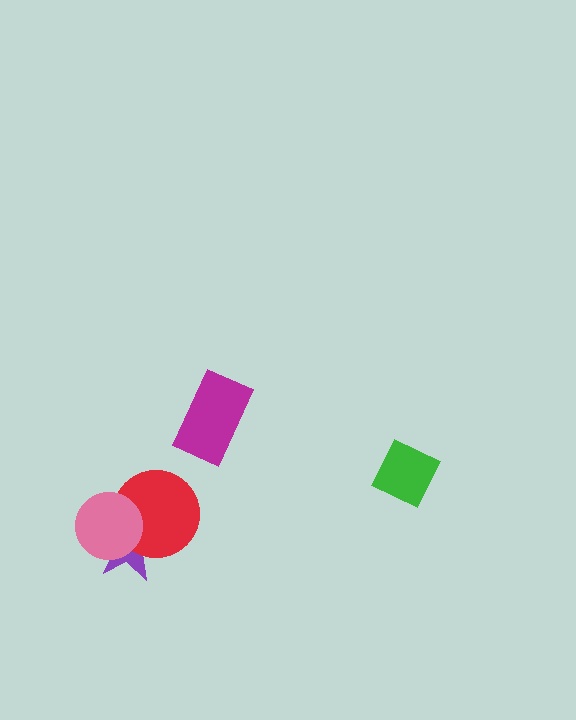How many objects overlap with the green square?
0 objects overlap with the green square.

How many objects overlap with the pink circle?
2 objects overlap with the pink circle.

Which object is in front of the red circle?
The pink circle is in front of the red circle.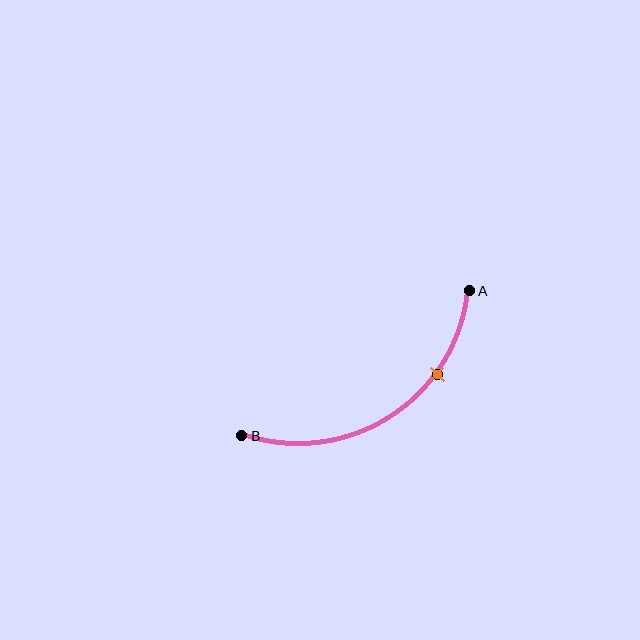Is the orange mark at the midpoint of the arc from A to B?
No. The orange mark lies on the arc but is closer to endpoint A. The arc midpoint would be at the point on the curve equidistant along the arc from both A and B.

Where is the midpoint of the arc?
The arc midpoint is the point on the curve farthest from the straight line joining A and B. It sits below that line.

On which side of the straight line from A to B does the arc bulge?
The arc bulges below the straight line connecting A and B.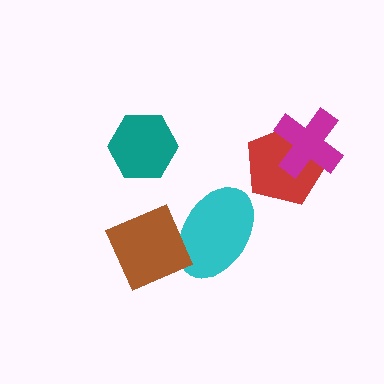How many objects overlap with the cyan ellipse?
1 object overlaps with the cyan ellipse.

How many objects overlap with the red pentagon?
1 object overlaps with the red pentagon.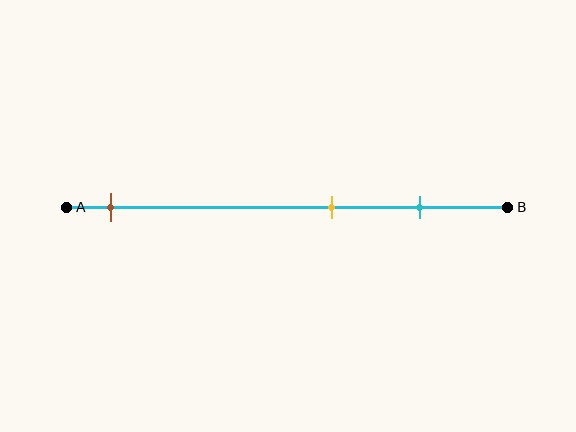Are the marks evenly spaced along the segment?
No, the marks are not evenly spaced.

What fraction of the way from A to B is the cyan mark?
The cyan mark is approximately 80% (0.8) of the way from A to B.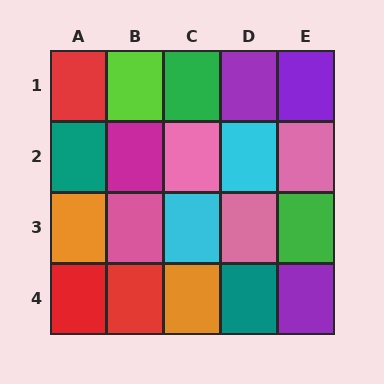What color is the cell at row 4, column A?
Red.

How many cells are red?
3 cells are red.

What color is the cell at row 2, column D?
Cyan.